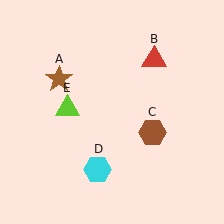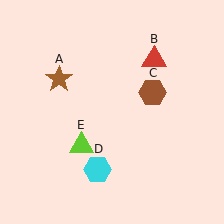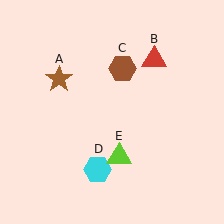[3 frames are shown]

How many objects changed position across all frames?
2 objects changed position: brown hexagon (object C), lime triangle (object E).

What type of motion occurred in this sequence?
The brown hexagon (object C), lime triangle (object E) rotated counterclockwise around the center of the scene.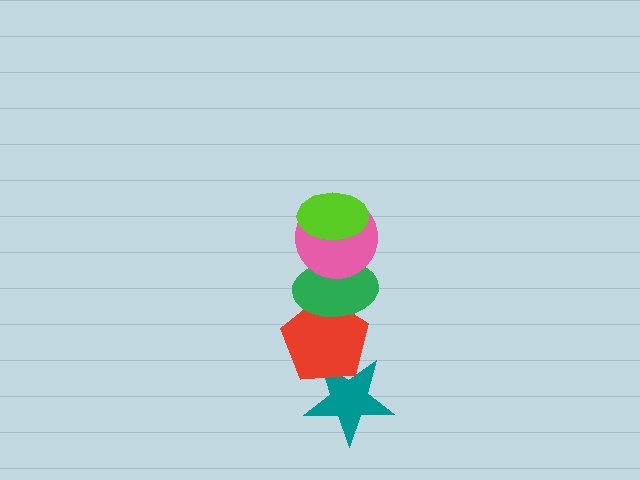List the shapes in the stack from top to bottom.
From top to bottom: the lime ellipse, the pink circle, the green ellipse, the red pentagon, the teal star.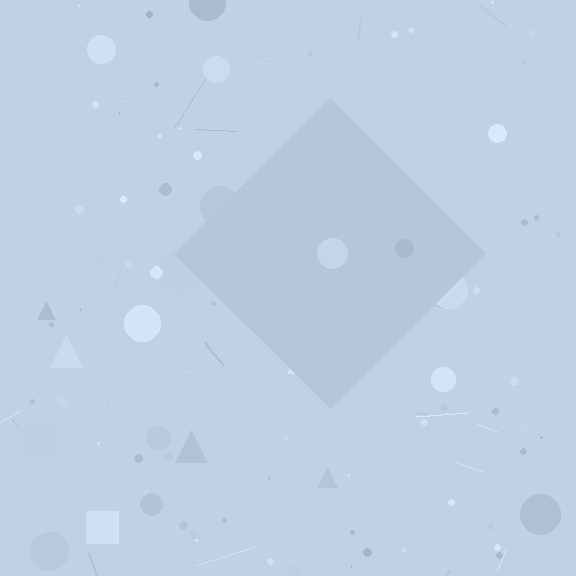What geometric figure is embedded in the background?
A diamond is embedded in the background.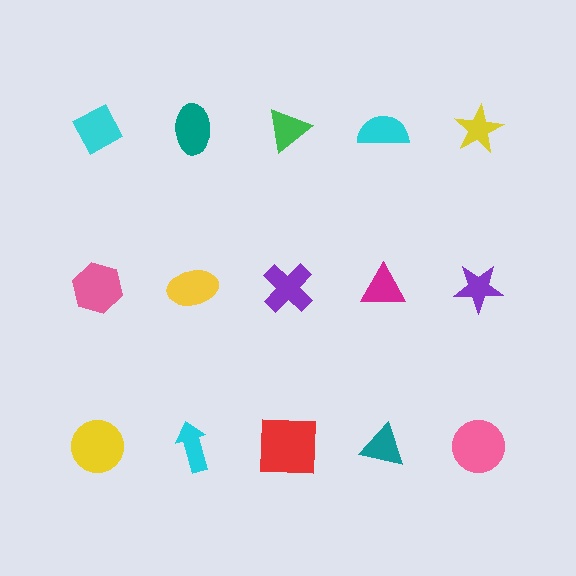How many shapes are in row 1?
5 shapes.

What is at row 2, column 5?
A purple star.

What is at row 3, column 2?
A cyan arrow.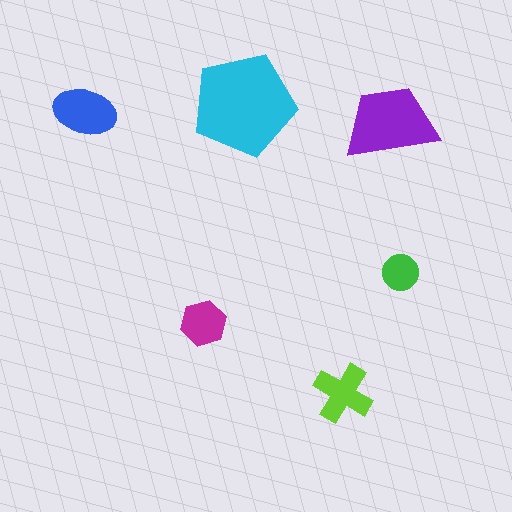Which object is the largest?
The cyan pentagon.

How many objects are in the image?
There are 6 objects in the image.